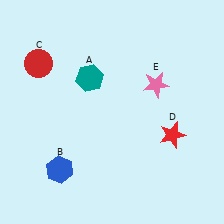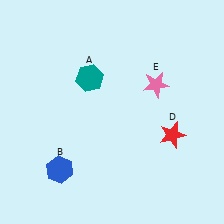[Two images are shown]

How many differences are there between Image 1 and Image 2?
There is 1 difference between the two images.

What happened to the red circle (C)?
The red circle (C) was removed in Image 2. It was in the top-left area of Image 1.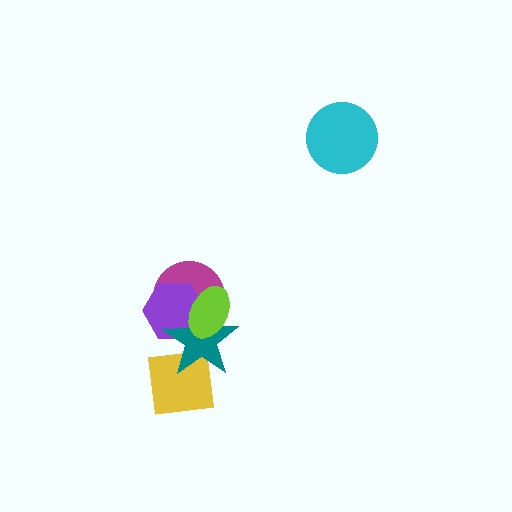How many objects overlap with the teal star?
4 objects overlap with the teal star.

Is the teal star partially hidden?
Yes, it is partially covered by another shape.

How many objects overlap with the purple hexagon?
3 objects overlap with the purple hexagon.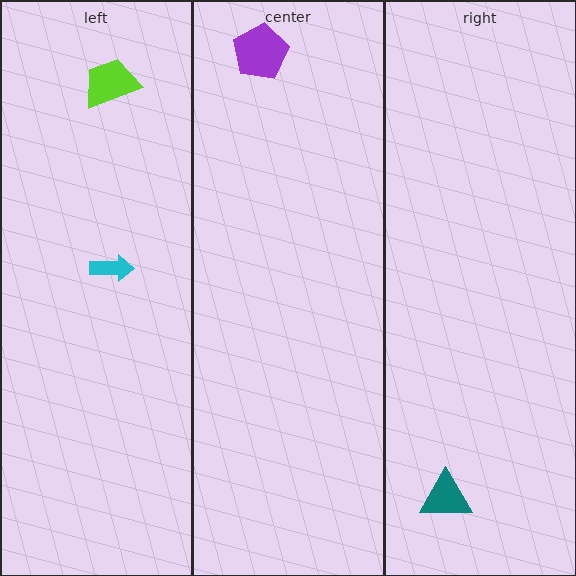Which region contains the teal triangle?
The right region.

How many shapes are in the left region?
2.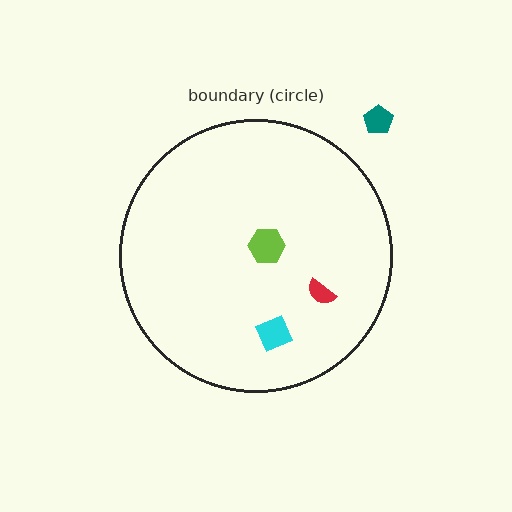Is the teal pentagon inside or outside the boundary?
Outside.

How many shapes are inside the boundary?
3 inside, 1 outside.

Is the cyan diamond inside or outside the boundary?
Inside.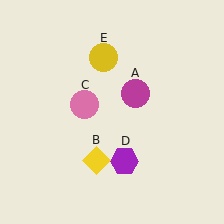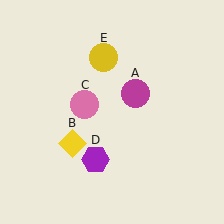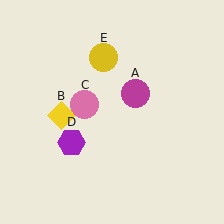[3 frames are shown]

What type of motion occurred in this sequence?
The yellow diamond (object B), purple hexagon (object D) rotated clockwise around the center of the scene.